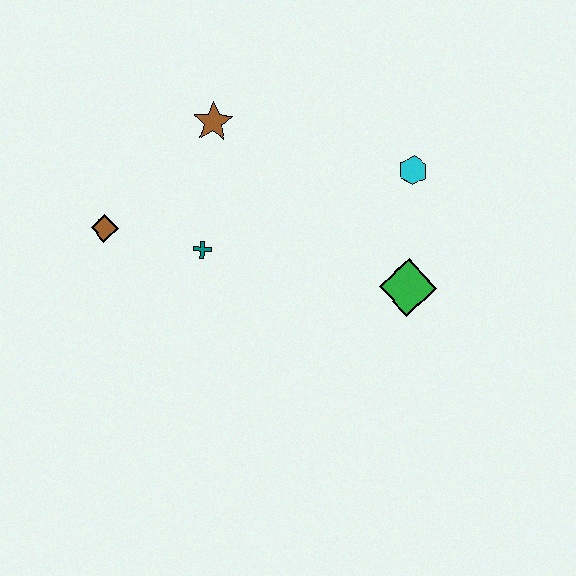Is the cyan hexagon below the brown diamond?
No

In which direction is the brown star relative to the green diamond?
The brown star is to the left of the green diamond.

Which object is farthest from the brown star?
The green diamond is farthest from the brown star.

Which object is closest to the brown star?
The teal cross is closest to the brown star.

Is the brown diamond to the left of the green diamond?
Yes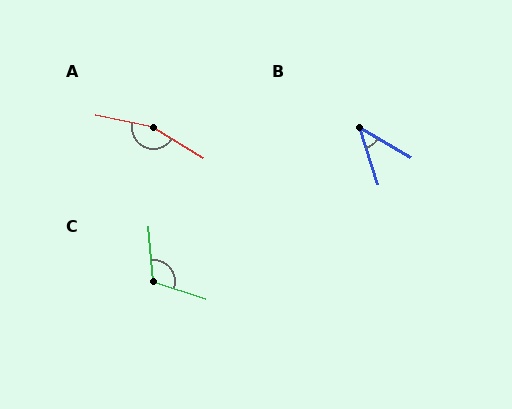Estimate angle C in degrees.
Approximately 112 degrees.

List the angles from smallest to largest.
B (42°), C (112°), A (160°).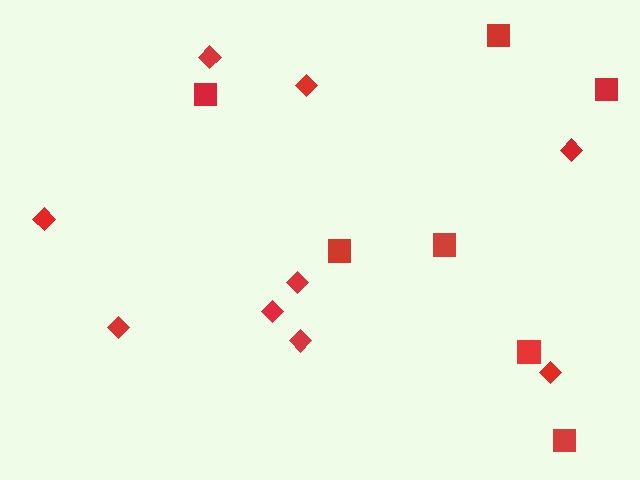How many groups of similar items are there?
There are 2 groups: one group of squares (7) and one group of diamonds (9).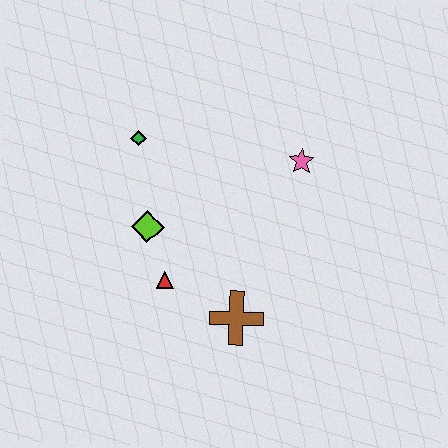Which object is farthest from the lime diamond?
The pink star is farthest from the lime diamond.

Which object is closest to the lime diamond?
The red triangle is closest to the lime diamond.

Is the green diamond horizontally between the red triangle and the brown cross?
No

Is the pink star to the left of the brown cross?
No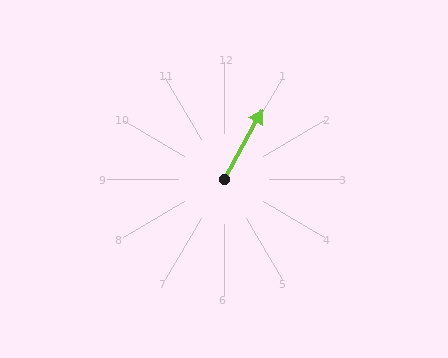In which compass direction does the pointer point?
Northeast.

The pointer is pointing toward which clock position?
Roughly 1 o'clock.